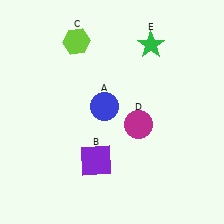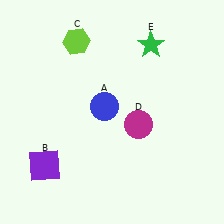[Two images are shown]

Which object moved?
The purple square (B) moved left.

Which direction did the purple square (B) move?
The purple square (B) moved left.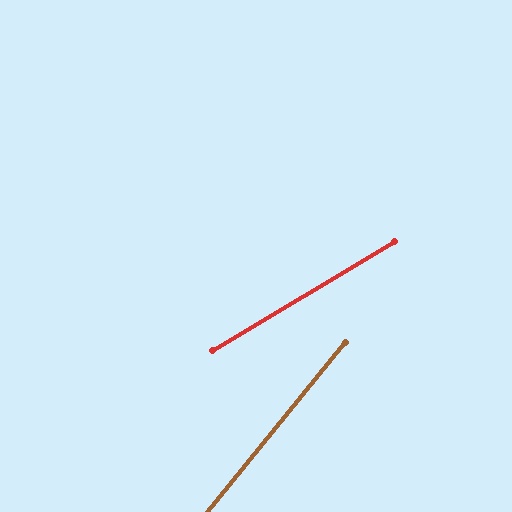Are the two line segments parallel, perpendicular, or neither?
Neither parallel nor perpendicular — they differ by about 20°.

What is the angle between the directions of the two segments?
Approximately 20 degrees.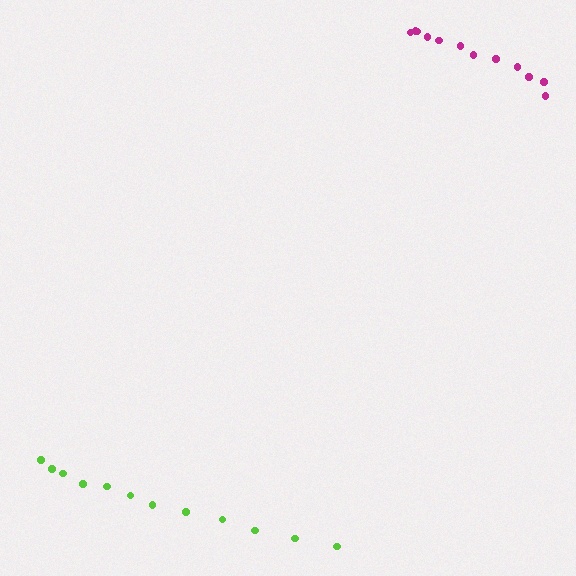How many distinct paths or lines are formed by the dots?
There are 2 distinct paths.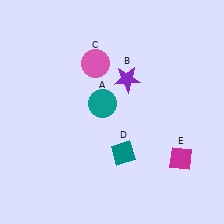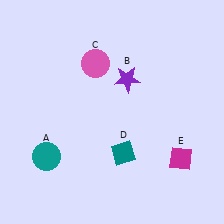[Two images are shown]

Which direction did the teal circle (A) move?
The teal circle (A) moved left.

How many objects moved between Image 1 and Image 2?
1 object moved between the two images.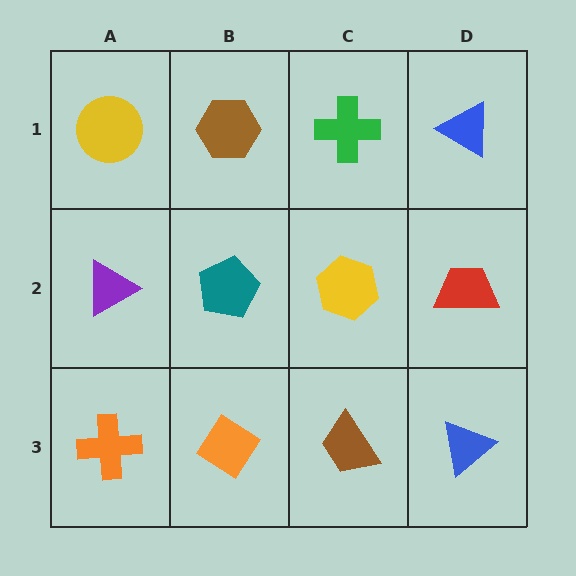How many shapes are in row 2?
4 shapes.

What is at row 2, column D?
A red trapezoid.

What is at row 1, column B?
A brown hexagon.